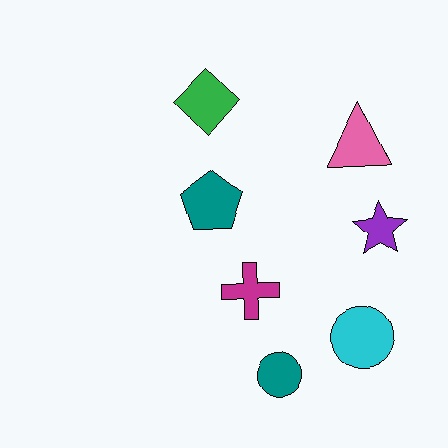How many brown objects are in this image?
There are no brown objects.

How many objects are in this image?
There are 7 objects.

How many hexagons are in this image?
There are no hexagons.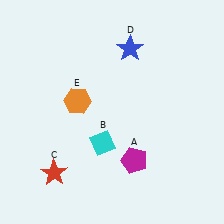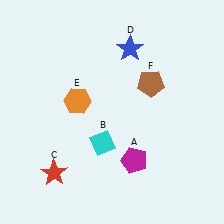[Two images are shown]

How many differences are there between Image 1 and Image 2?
There is 1 difference between the two images.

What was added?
A brown pentagon (F) was added in Image 2.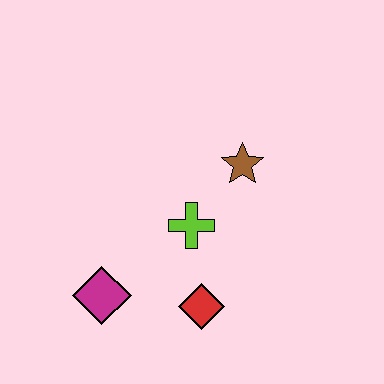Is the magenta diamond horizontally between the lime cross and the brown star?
No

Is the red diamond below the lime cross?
Yes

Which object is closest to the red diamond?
The lime cross is closest to the red diamond.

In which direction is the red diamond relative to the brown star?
The red diamond is below the brown star.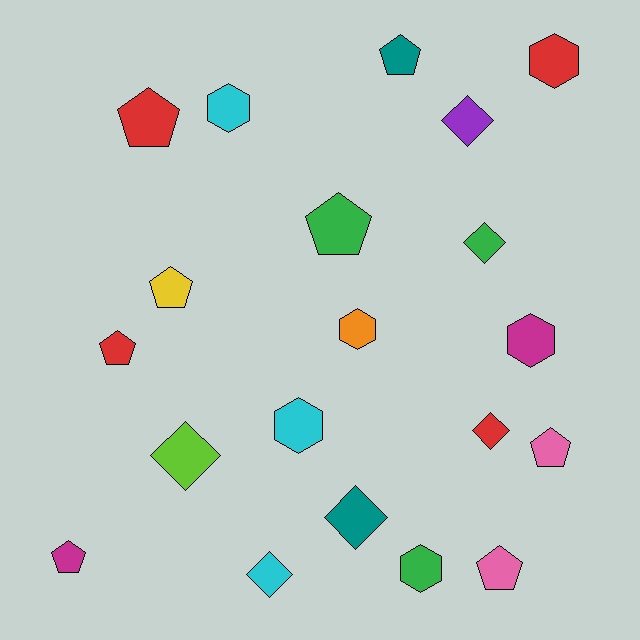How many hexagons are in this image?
There are 6 hexagons.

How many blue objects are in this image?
There are no blue objects.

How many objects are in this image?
There are 20 objects.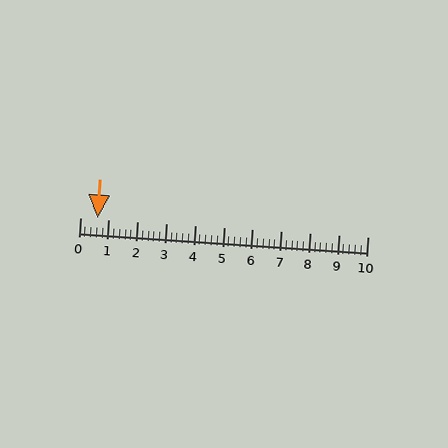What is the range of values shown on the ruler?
The ruler shows values from 0 to 10.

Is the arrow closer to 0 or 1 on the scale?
The arrow is closer to 1.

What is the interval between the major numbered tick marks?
The major tick marks are spaced 1 units apart.